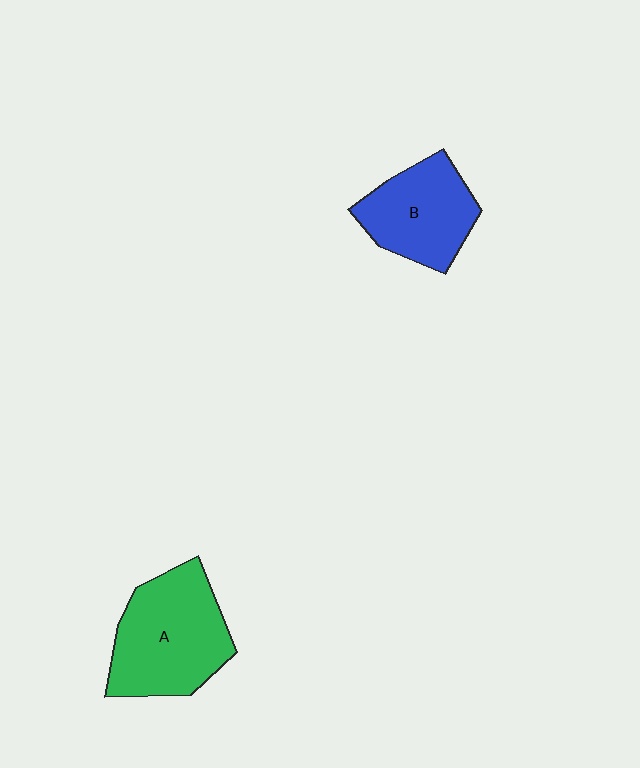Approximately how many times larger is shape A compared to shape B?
Approximately 1.3 times.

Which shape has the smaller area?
Shape B (blue).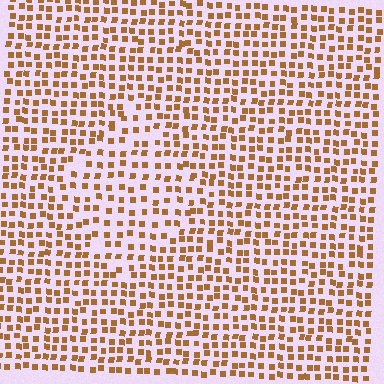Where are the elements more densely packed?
The elements are more densely packed outside the diamond boundary.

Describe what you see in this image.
The image contains small brown elements arranged at two different densities. A diamond-shaped region is visible where the elements are less densely packed than the surrounding area.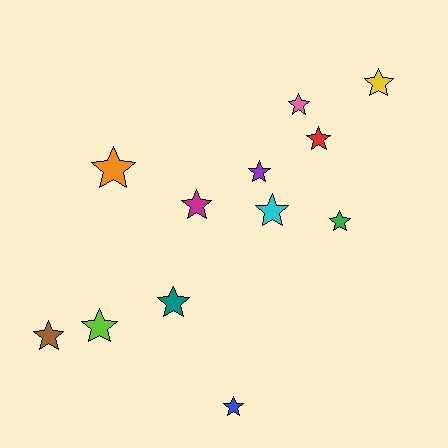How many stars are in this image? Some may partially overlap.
There are 12 stars.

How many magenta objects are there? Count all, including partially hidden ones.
There is 1 magenta object.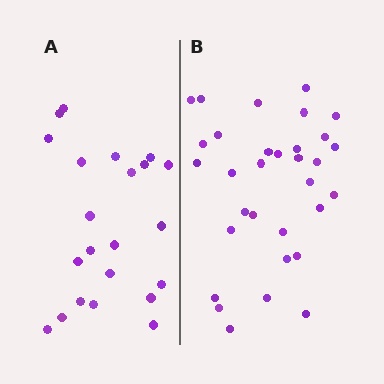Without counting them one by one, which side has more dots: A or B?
Region B (the right region) has more dots.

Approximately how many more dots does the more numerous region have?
Region B has roughly 10 or so more dots than region A.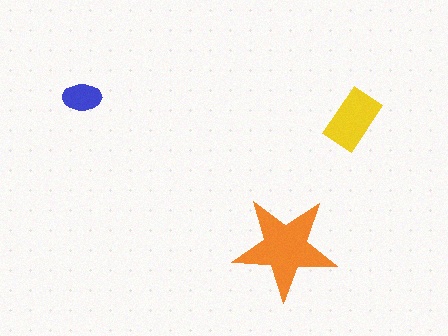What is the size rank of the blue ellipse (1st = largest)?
3rd.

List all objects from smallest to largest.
The blue ellipse, the yellow rectangle, the orange star.